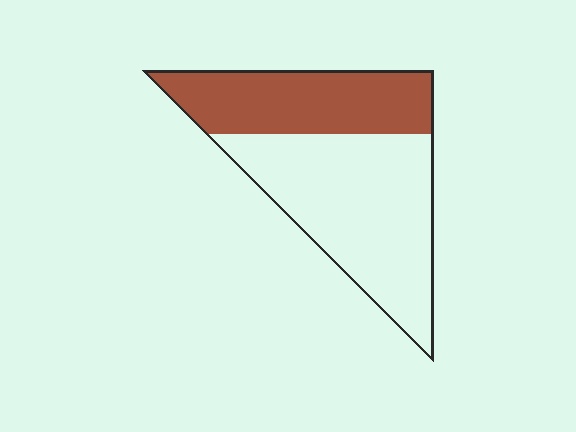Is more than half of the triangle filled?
No.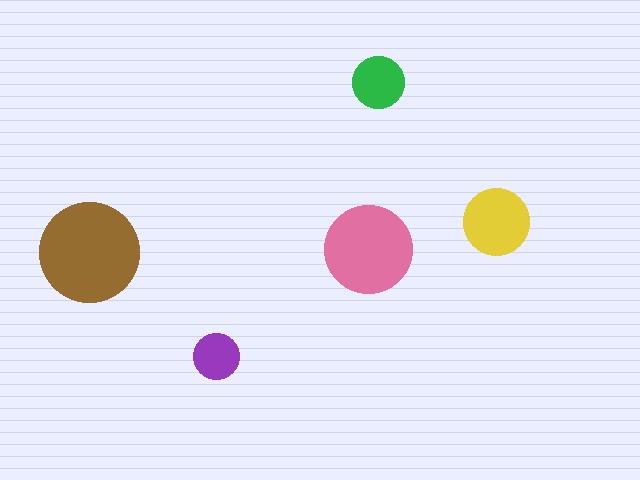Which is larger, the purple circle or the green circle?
The green one.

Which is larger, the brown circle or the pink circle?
The brown one.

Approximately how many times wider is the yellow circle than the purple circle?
About 1.5 times wider.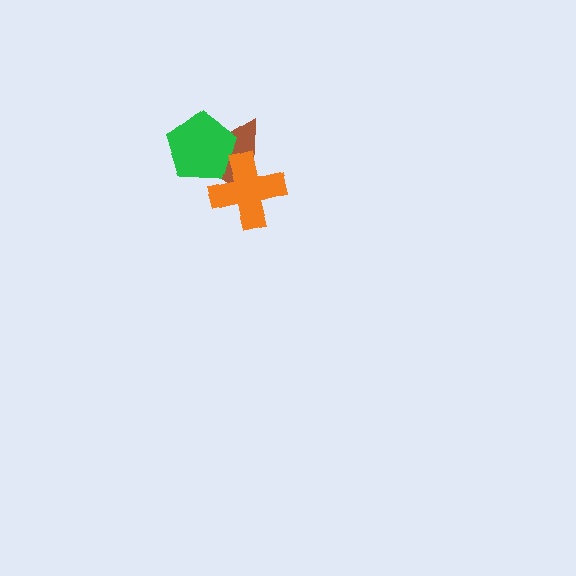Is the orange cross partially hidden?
No, no other shape covers it.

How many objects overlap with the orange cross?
2 objects overlap with the orange cross.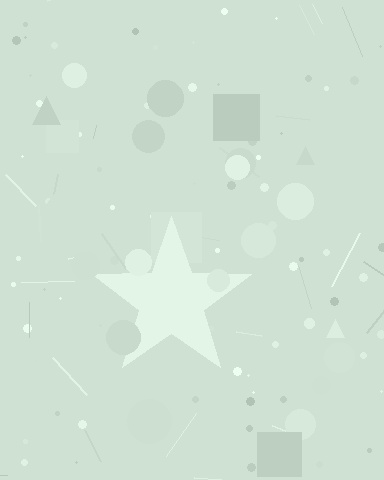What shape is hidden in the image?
A star is hidden in the image.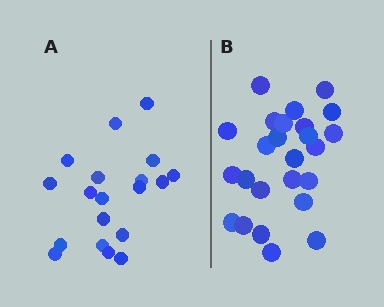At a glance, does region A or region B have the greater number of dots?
Region B (the right region) has more dots.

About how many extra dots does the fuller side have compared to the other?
Region B has about 6 more dots than region A.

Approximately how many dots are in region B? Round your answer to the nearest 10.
About 20 dots. (The exact count is 25, which rounds to 20.)